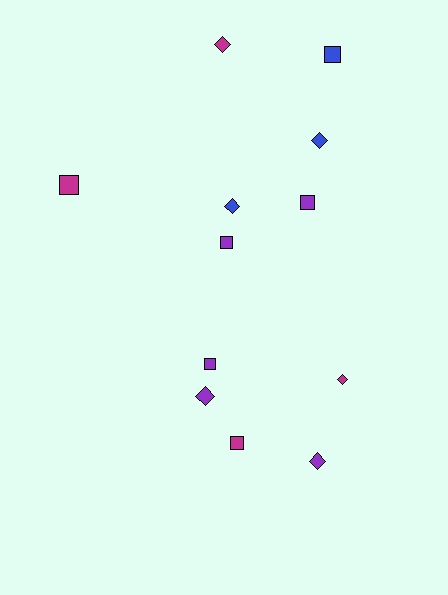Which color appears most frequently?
Purple, with 5 objects.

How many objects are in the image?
There are 12 objects.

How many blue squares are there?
There is 1 blue square.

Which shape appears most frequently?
Square, with 6 objects.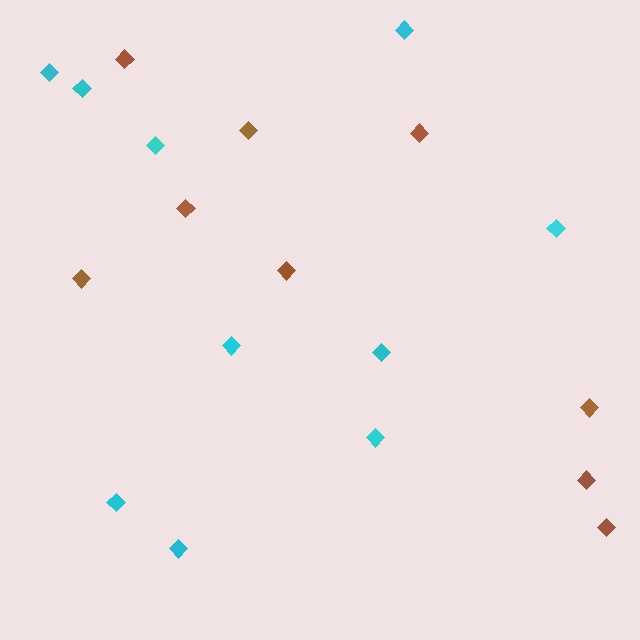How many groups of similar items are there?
There are 2 groups: one group of brown diamonds (9) and one group of cyan diamonds (10).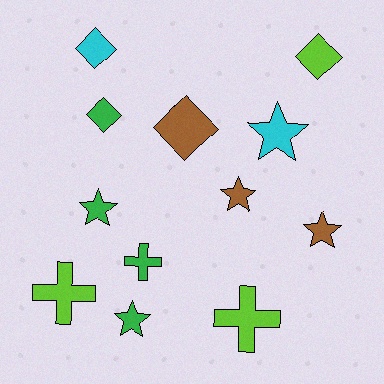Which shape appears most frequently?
Star, with 5 objects.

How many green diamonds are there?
There is 1 green diamond.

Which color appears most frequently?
Green, with 4 objects.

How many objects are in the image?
There are 12 objects.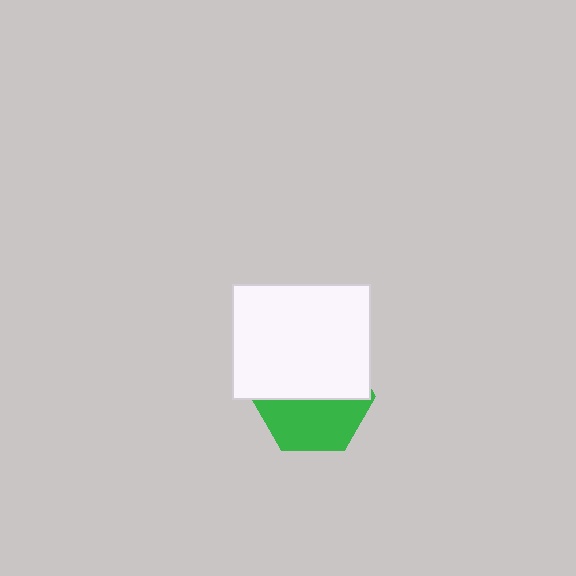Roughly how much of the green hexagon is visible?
About half of it is visible (roughly 47%).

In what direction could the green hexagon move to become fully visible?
The green hexagon could move down. That would shift it out from behind the white rectangle entirely.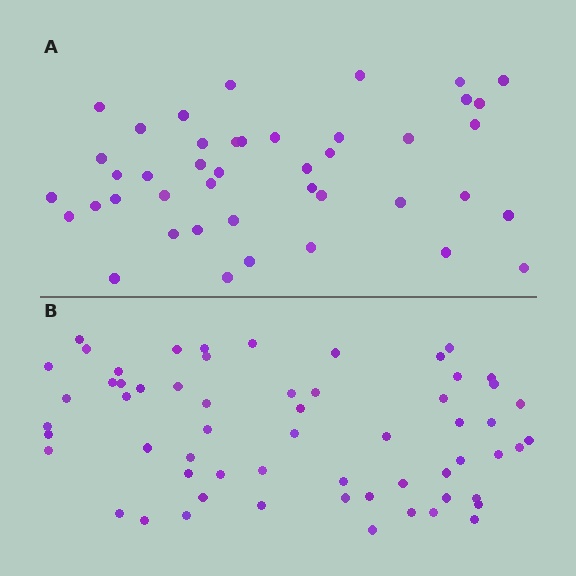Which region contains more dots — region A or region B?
Region B (the bottom region) has more dots.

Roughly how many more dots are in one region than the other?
Region B has approximately 15 more dots than region A.